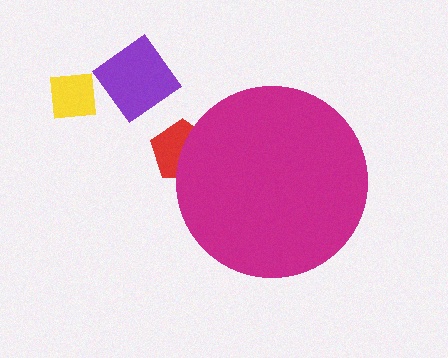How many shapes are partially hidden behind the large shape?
1 shape is partially hidden.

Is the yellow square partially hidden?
No, the yellow square is fully visible.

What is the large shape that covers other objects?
A magenta circle.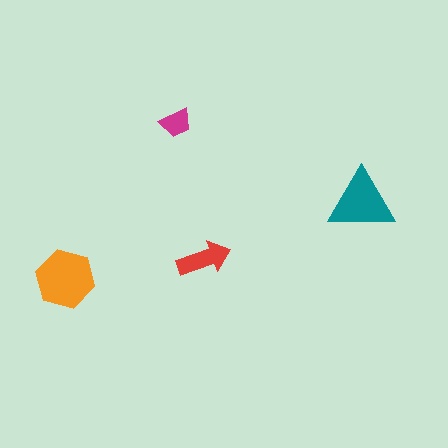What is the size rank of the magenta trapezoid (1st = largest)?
4th.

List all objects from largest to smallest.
The orange hexagon, the teal triangle, the red arrow, the magenta trapezoid.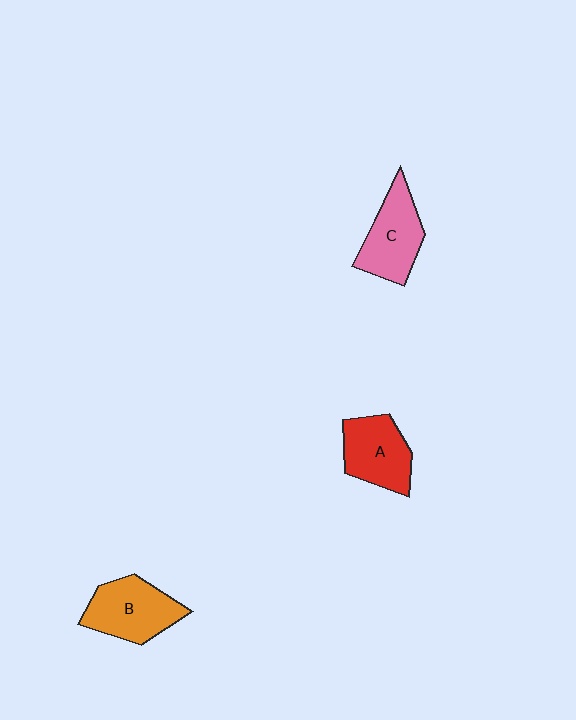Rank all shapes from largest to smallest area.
From largest to smallest: B (orange), C (pink), A (red).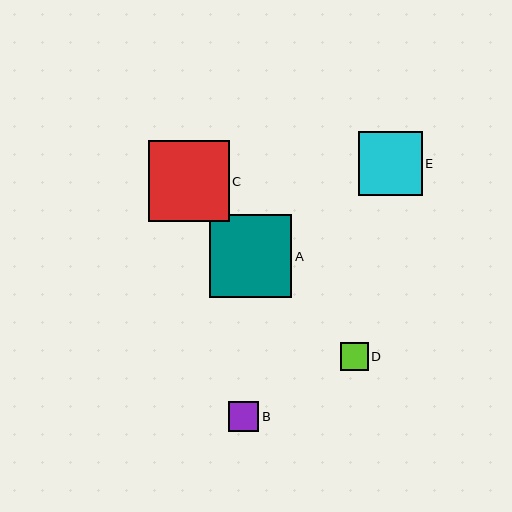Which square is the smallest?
Square D is the smallest with a size of approximately 28 pixels.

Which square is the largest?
Square A is the largest with a size of approximately 82 pixels.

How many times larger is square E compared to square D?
Square E is approximately 2.3 times the size of square D.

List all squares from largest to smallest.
From largest to smallest: A, C, E, B, D.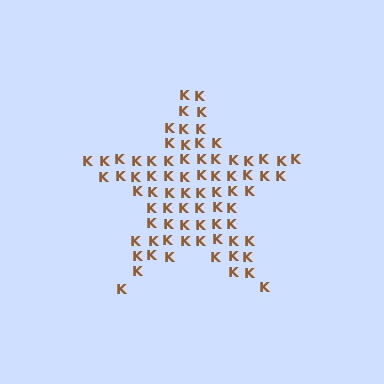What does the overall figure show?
The overall figure shows a star.